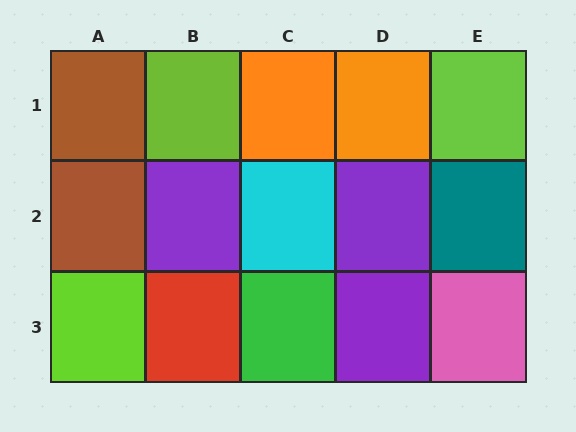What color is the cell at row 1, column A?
Brown.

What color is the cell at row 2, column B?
Purple.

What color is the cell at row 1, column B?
Lime.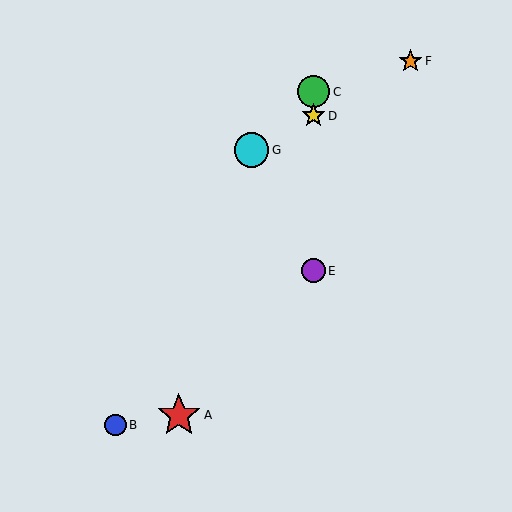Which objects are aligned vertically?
Objects C, D, E are aligned vertically.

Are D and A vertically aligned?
No, D is at x≈313 and A is at x≈179.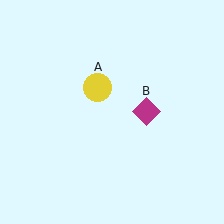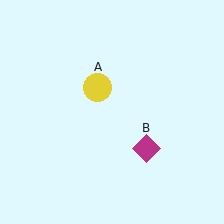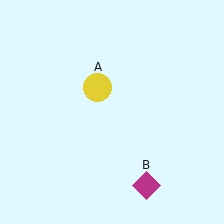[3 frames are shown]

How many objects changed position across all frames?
1 object changed position: magenta diamond (object B).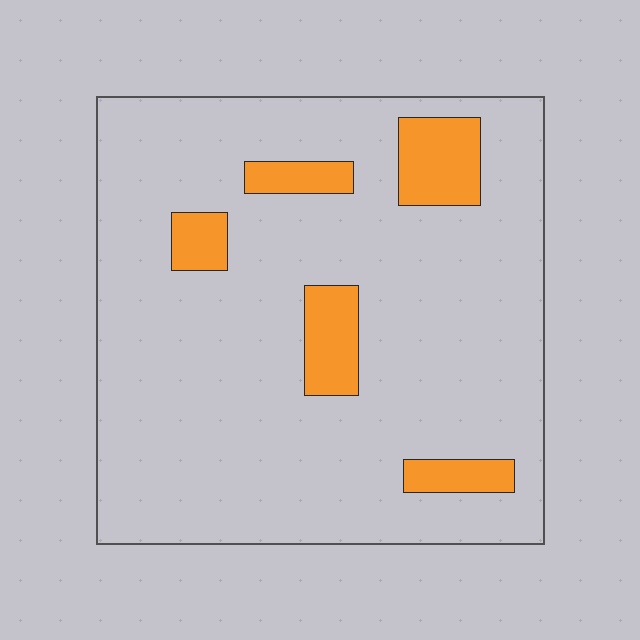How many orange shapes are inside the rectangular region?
5.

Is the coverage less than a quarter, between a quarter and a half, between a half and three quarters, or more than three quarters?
Less than a quarter.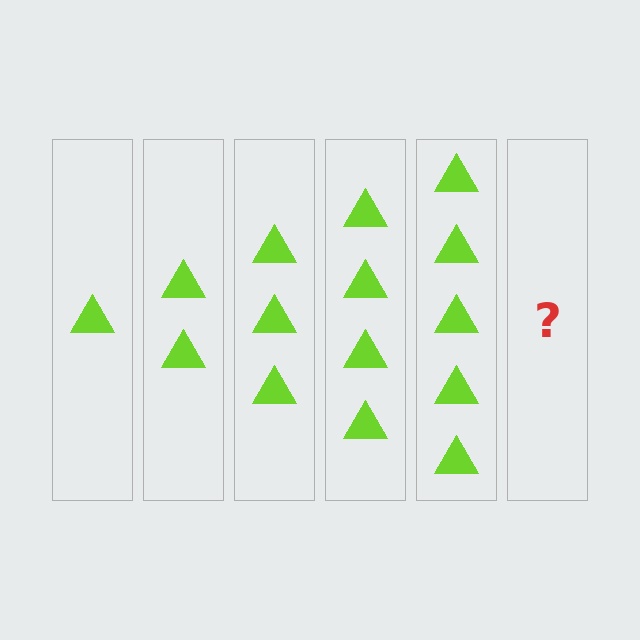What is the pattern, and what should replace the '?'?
The pattern is that each step adds one more triangle. The '?' should be 6 triangles.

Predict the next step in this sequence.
The next step is 6 triangles.